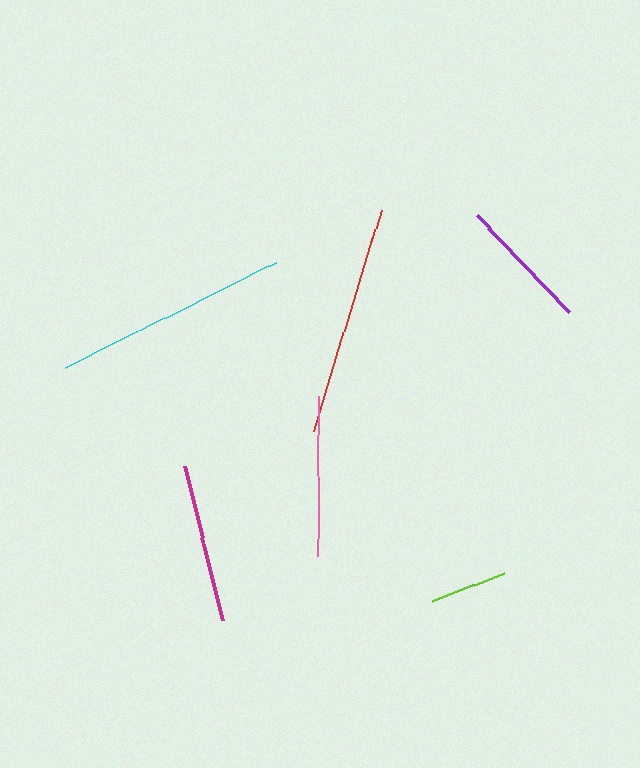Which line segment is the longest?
The cyan line is the longest at approximately 236 pixels.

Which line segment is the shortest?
The lime line is the shortest at approximately 77 pixels.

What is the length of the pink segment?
The pink segment is approximately 160 pixels long.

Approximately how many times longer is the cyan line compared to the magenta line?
The cyan line is approximately 1.5 times the length of the magenta line.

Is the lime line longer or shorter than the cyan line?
The cyan line is longer than the lime line.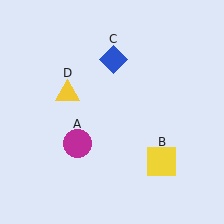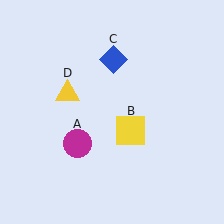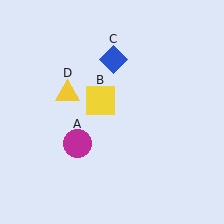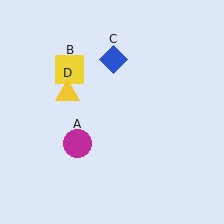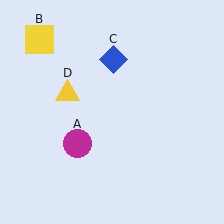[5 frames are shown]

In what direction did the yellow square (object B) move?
The yellow square (object B) moved up and to the left.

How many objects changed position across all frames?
1 object changed position: yellow square (object B).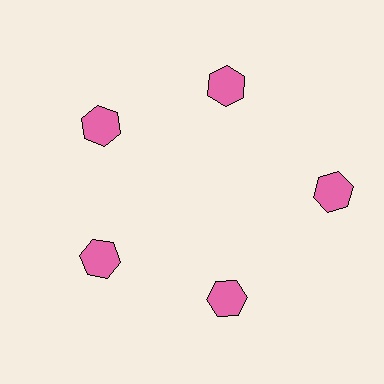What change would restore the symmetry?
The symmetry would be restored by moving it inward, back onto the ring so that all 5 hexagons sit at equal angles and equal distance from the center.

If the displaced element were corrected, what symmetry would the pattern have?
It would have 5-fold rotational symmetry — the pattern would map onto itself every 72 degrees.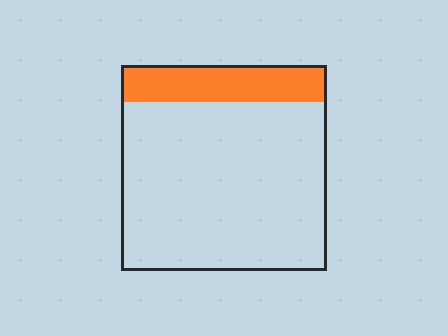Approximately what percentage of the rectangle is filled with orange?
Approximately 20%.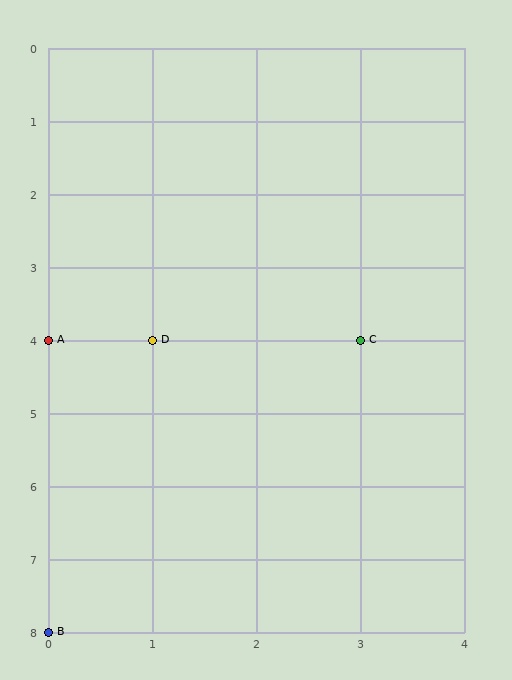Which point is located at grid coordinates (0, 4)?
Point A is at (0, 4).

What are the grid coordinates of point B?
Point B is at grid coordinates (0, 8).